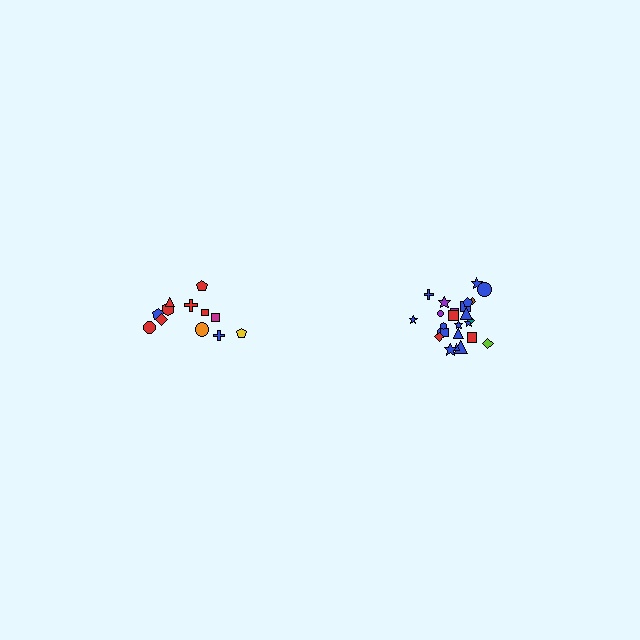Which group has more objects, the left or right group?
The right group.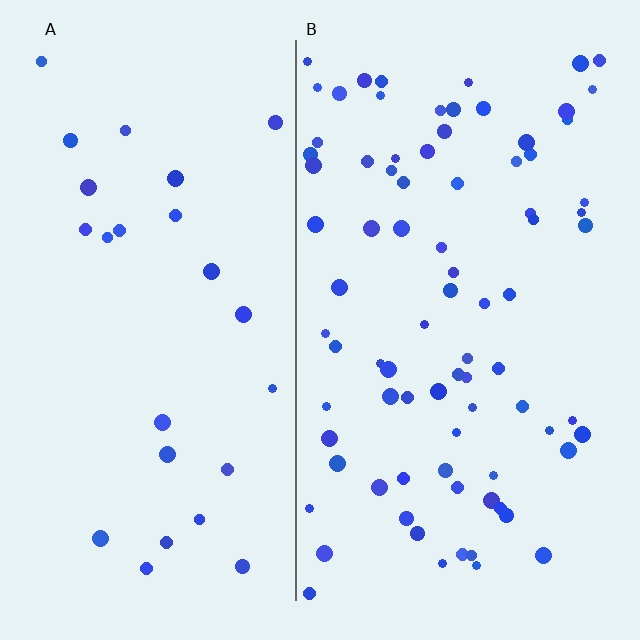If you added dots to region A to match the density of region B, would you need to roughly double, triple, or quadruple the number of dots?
Approximately triple.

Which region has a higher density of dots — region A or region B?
B (the right).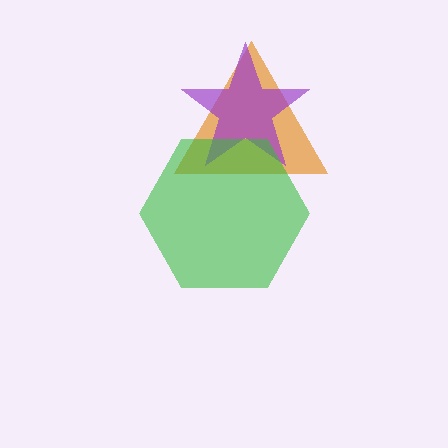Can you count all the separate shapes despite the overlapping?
Yes, there are 3 separate shapes.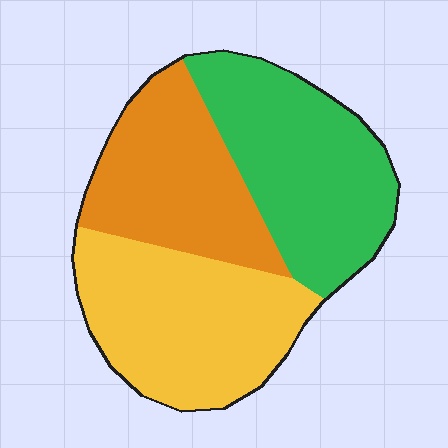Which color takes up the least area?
Orange, at roughly 30%.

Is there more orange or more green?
Green.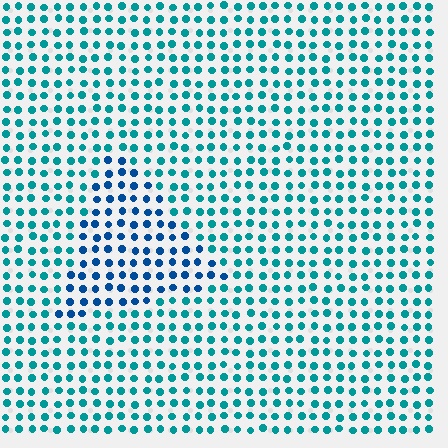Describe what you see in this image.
The image is filled with small teal elements in a uniform arrangement. A triangle-shaped region is visible where the elements are tinted to a slightly different hue, forming a subtle color boundary.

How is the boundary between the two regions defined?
The boundary is defined purely by a slight shift in hue (about 31 degrees). Spacing, size, and orientation are identical on both sides.